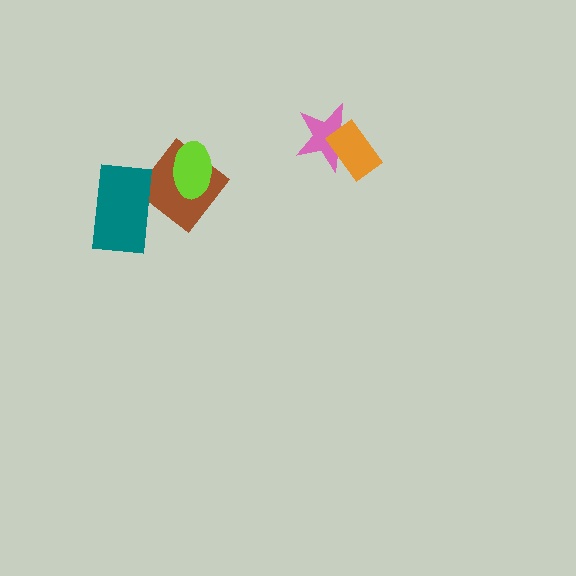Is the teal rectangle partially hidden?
No, no other shape covers it.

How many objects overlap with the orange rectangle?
1 object overlaps with the orange rectangle.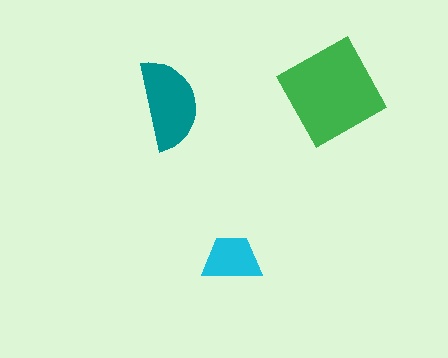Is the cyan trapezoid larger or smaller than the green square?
Smaller.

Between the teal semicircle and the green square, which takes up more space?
The green square.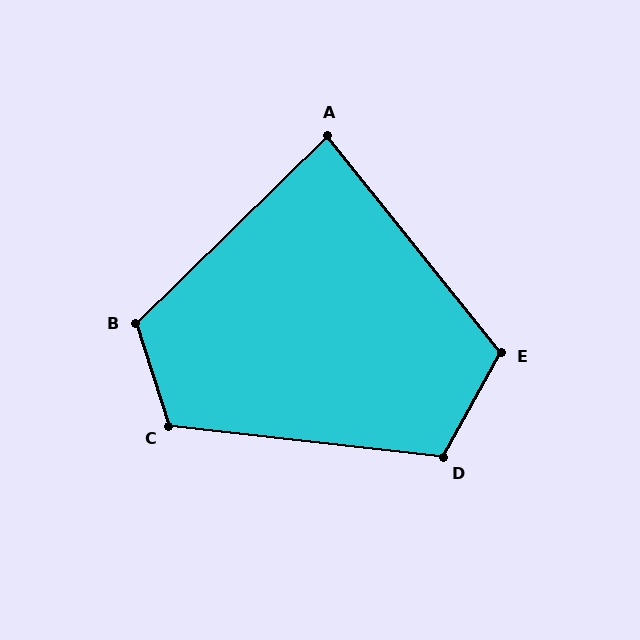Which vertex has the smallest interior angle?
A, at approximately 84 degrees.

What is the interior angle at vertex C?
Approximately 115 degrees (obtuse).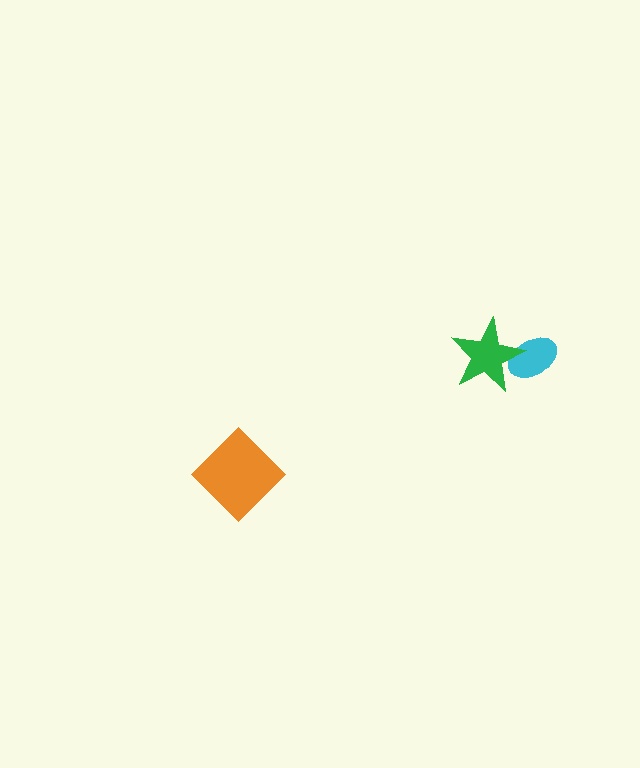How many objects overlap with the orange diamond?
0 objects overlap with the orange diamond.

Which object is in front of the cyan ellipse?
The green star is in front of the cyan ellipse.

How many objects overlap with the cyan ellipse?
1 object overlaps with the cyan ellipse.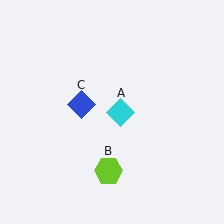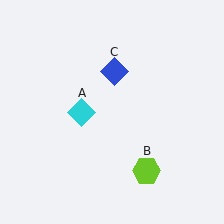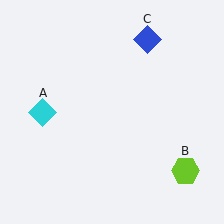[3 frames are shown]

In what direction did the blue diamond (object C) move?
The blue diamond (object C) moved up and to the right.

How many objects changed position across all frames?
3 objects changed position: cyan diamond (object A), lime hexagon (object B), blue diamond (object C).